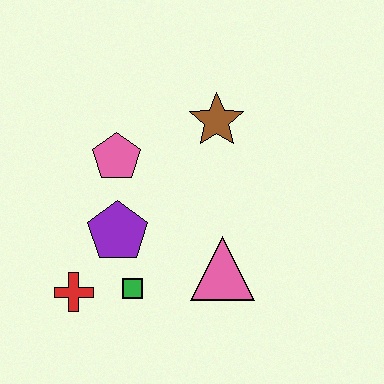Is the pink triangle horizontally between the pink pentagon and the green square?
No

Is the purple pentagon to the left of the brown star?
Yes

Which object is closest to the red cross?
The green square is closest to the red cross.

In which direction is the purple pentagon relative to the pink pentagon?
The purple pentagon is below the pink pentagon.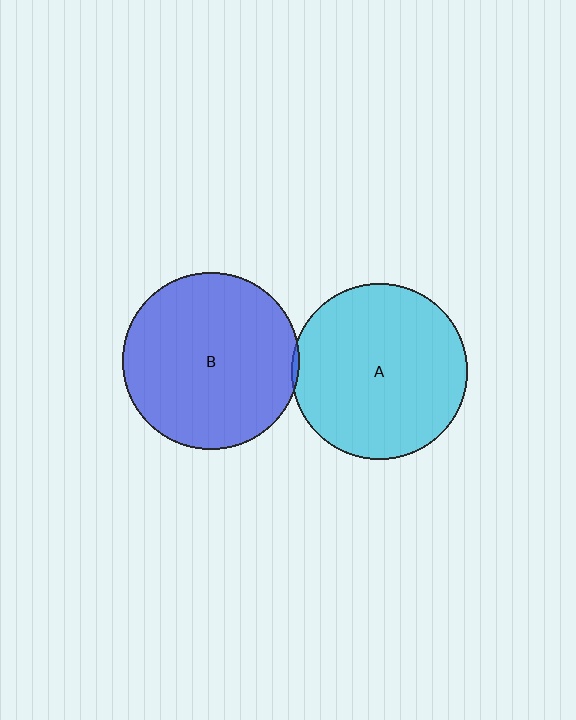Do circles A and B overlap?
Yes.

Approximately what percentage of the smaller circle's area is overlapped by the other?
Approximately 5%.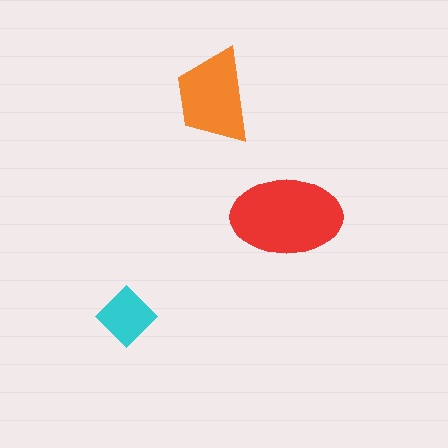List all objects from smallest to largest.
The cyan diamond, the orange trapezoid, the red ellipse.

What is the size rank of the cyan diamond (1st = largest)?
3rd.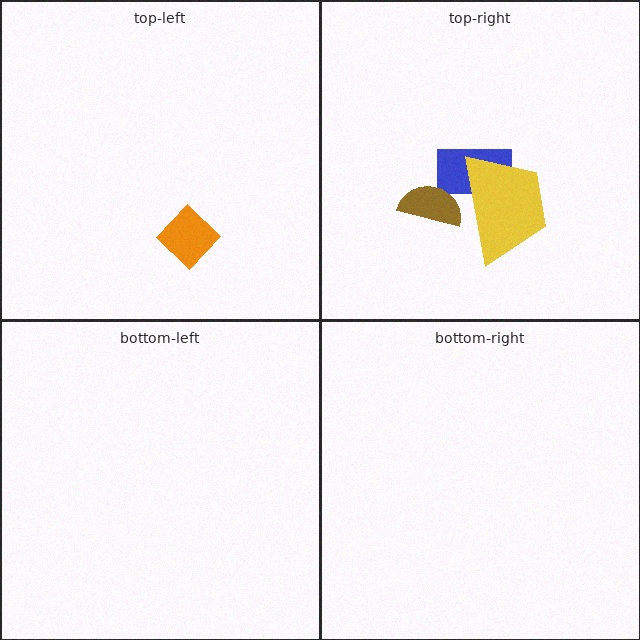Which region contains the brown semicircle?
The top-right region.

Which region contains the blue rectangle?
The top-right region.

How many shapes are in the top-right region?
3.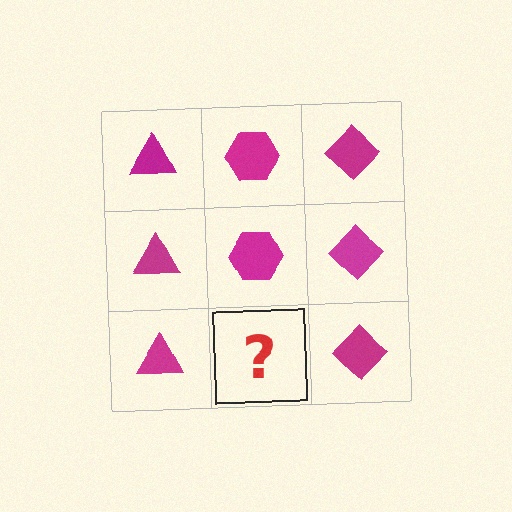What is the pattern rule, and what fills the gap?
The rule is that each column has a consistent shape. The gap should be filled with a magenta hexagon.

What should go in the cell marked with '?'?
The missing cell should contain a magenta hexagon.